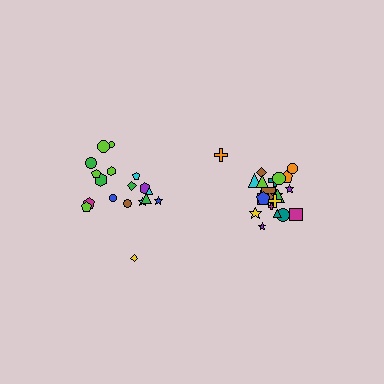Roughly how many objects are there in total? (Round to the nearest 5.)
Roughly 40 objects in total.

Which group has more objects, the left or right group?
The right group.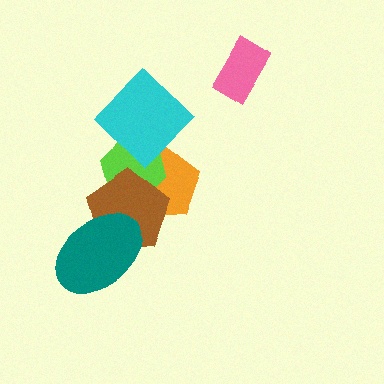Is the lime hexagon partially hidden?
Yes, it is partially covered by another shape.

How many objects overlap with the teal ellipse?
1 object overlaps with the teal ellipse.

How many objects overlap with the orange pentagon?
3 objects overlap with the orange pentagon.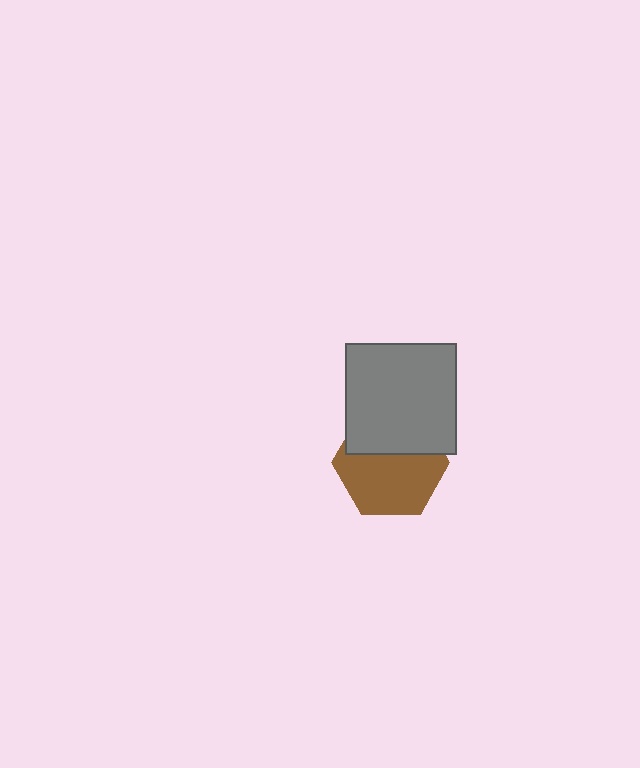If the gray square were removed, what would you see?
You would see the complete brown hexagon.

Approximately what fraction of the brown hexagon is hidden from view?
Roughly 40% of the brown hexagon is hidden behind the gray square.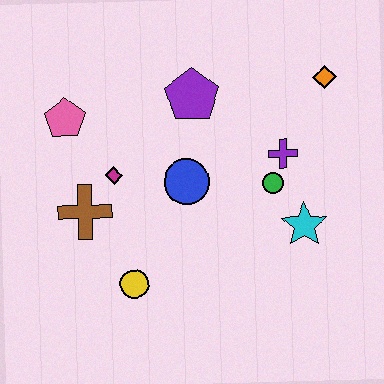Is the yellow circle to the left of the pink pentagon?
No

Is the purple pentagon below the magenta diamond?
No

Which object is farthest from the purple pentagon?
The yellow circle is farthest from the purple pentagon.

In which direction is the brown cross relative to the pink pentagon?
The brown cross is below the pink pentagon.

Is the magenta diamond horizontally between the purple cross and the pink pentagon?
Yes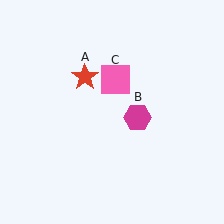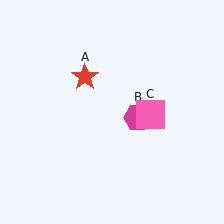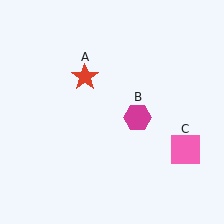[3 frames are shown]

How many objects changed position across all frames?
1 object changed position: pink square (object C).